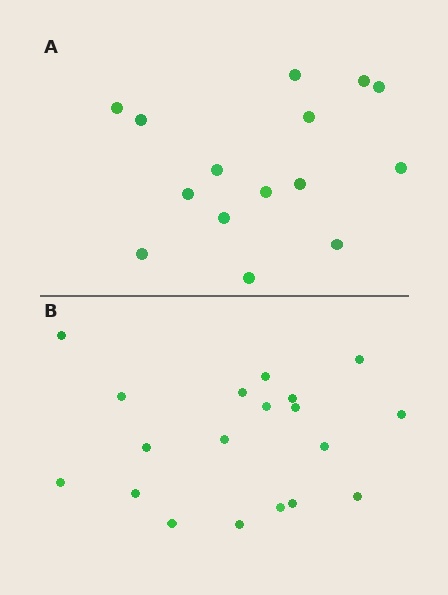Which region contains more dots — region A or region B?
Region B (the bottom region) has more dots.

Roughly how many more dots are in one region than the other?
Region B has about 4 more dots than region A.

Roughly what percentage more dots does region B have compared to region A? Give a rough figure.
About 25% more.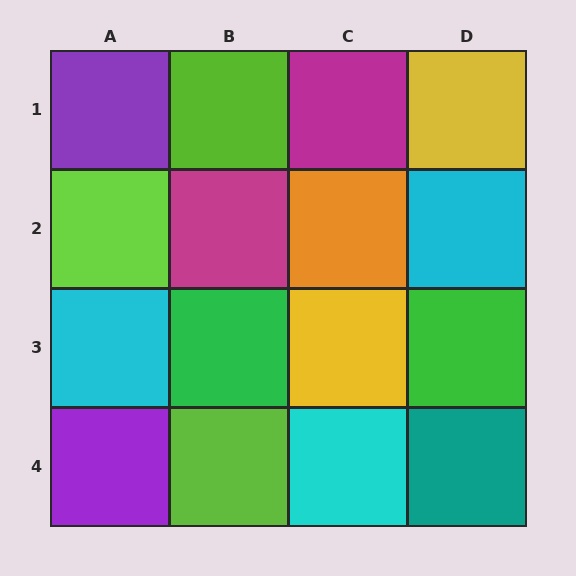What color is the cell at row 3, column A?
Cyan.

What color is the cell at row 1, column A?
Purple.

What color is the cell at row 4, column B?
Lime.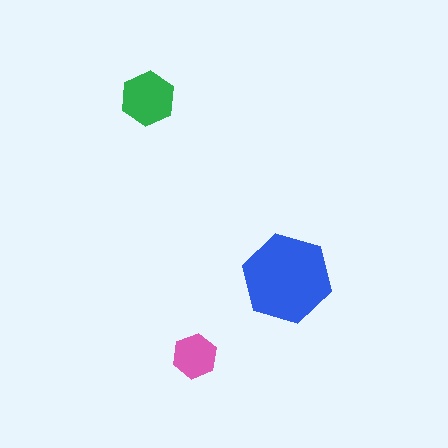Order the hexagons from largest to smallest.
the blue one, the green one, the pink one.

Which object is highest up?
The green hexagon is topmost.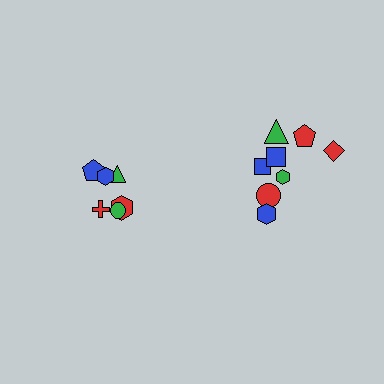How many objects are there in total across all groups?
There are 14 objects.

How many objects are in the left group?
There are 6 objects.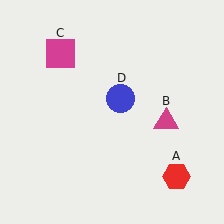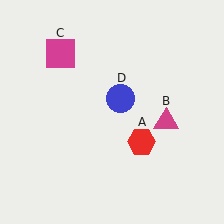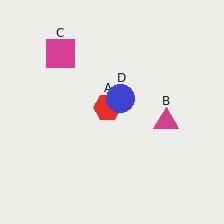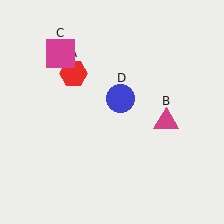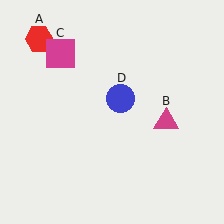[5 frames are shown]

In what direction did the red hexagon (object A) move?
The red hexagon (object A) moved up and to the left.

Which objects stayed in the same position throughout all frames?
Magenta triangle (object B) and magenta square (object C) and blue circle (object D) remained stationary.